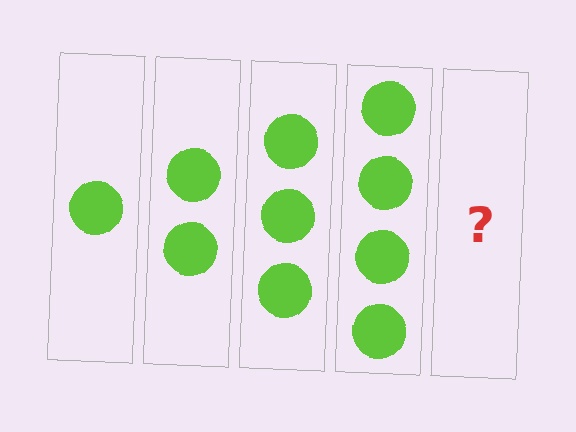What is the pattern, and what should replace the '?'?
The pattern is that each step adds one more circle. The '?' should be 5 circles.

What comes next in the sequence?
The next element should be 5 circles.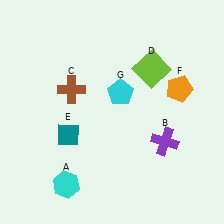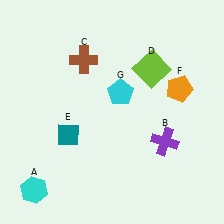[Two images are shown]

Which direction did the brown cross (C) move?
The brown cross (C) moved up.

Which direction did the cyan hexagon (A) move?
The cyan hexagon (A) moved left.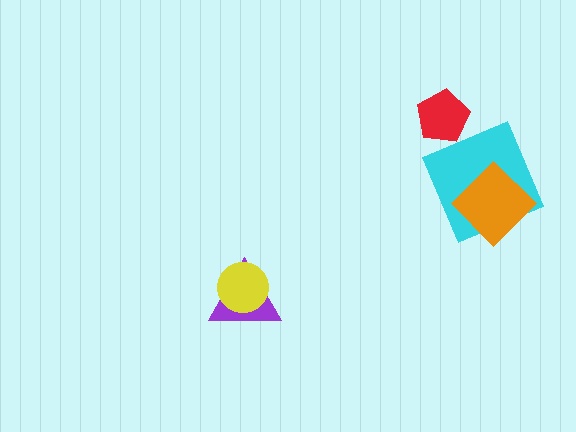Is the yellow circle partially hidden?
No, no other shape covers it.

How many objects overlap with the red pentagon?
0 objects overlap with the red pentagon.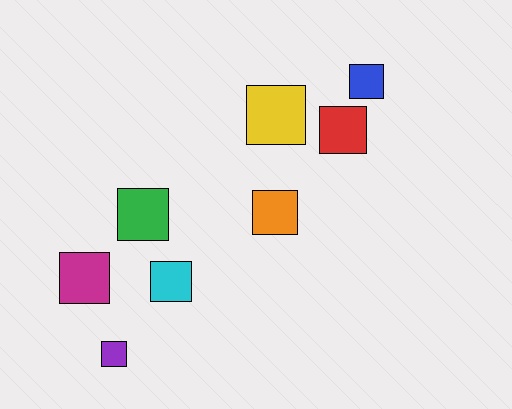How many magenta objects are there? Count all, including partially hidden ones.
There is 1 magenta object.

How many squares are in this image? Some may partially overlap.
There are 8 squares.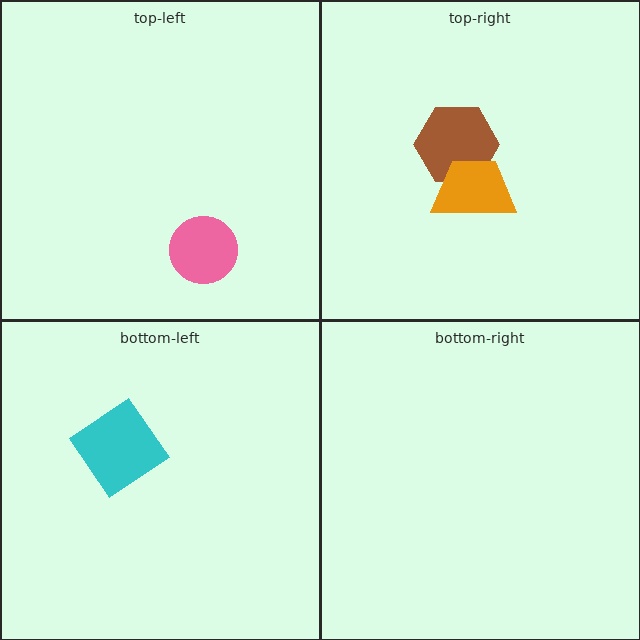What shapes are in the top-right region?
The brown hexagon, the orange trapezoid.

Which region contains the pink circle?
The top-left region.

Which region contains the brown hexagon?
The top-right region.